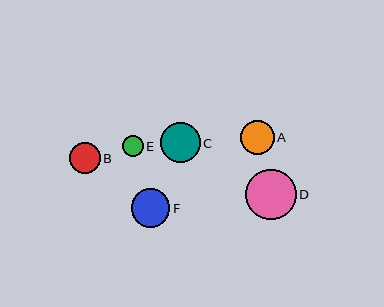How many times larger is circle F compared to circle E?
Circle F is approximately 1.9 times the size of circle E.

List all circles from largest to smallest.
From largest to smallest: D, C, F, A, B, E.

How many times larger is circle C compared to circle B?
Circle C is approximately 1.3 times the size of circle B.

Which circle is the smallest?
Circle E is the smallest with a size of approximately 20 pixels.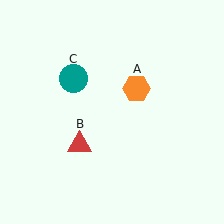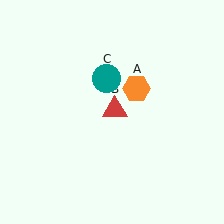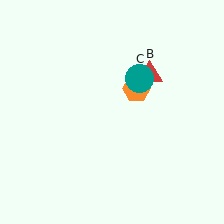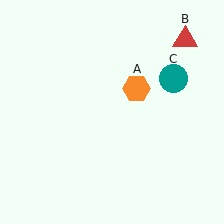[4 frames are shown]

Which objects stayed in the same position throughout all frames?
Orange hexagon (object A) remained stationary.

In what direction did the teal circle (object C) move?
The teal circle (object C) moved right.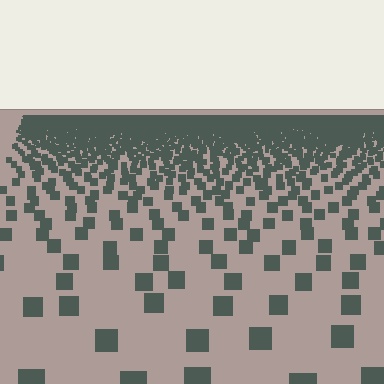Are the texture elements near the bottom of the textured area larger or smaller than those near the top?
Larger. Near the bottom, elements are closer to the viewer and appear at a bigger on-screen size.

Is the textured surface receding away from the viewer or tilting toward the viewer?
The surface is receding away from the viewer. Texture elements get smaller and denser toward the top.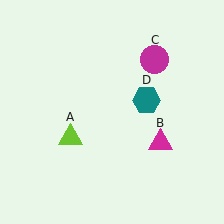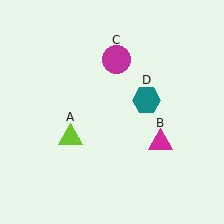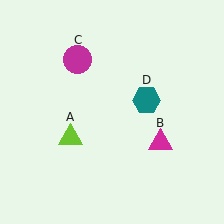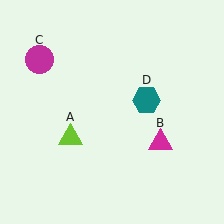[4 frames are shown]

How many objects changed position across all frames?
1 object changed position: magenta circle (object C).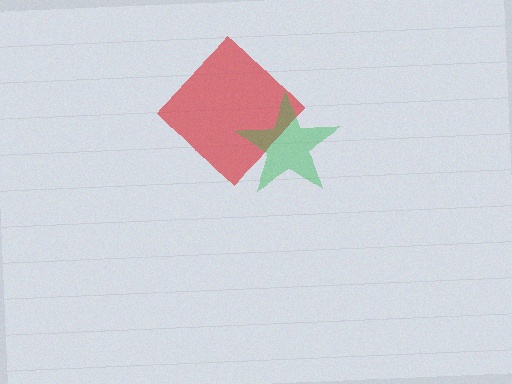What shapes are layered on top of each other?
The layered shapes are: a red diamond, a green star.